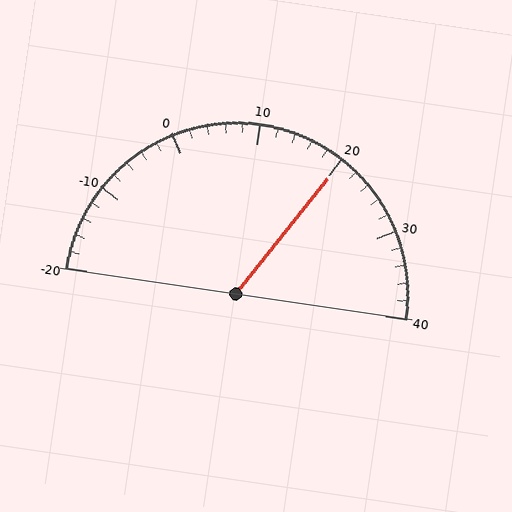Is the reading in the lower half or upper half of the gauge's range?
The reading is in the upper half of the range (-20 to 40).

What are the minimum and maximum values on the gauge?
The gauge ranges from -20 to 40.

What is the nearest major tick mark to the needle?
The nearest major tick mark is 20.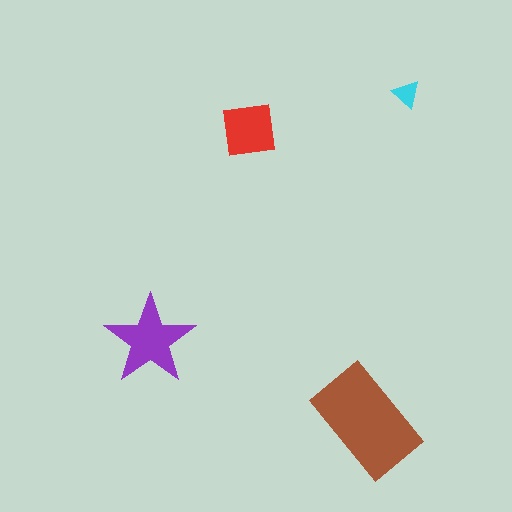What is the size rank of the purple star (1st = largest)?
2nd.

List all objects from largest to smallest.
The brown rectangle, the purple star, the red square, the cyan triangle.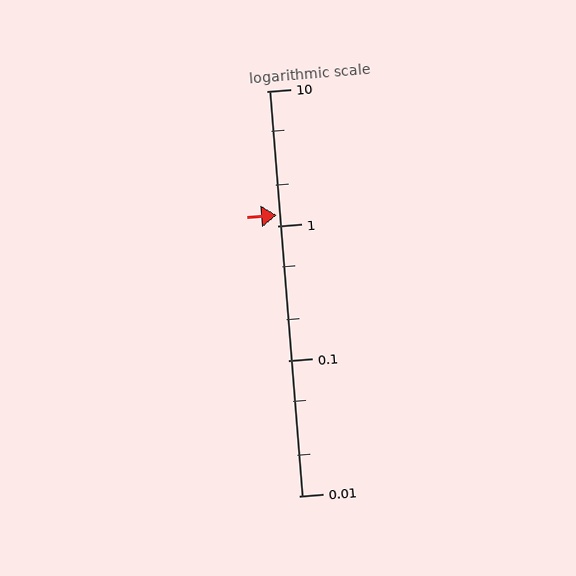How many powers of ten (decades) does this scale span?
The scale spans 3 decades, from 0.01 to 10.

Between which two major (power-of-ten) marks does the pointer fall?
The pointer is between 1 and 10.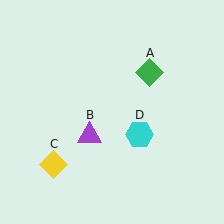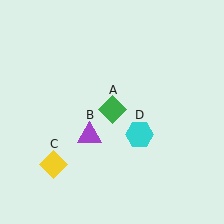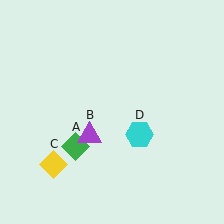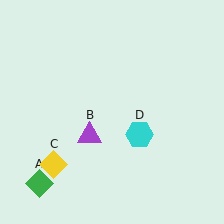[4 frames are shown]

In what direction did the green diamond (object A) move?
The green diamond (object A) moved down and to the left.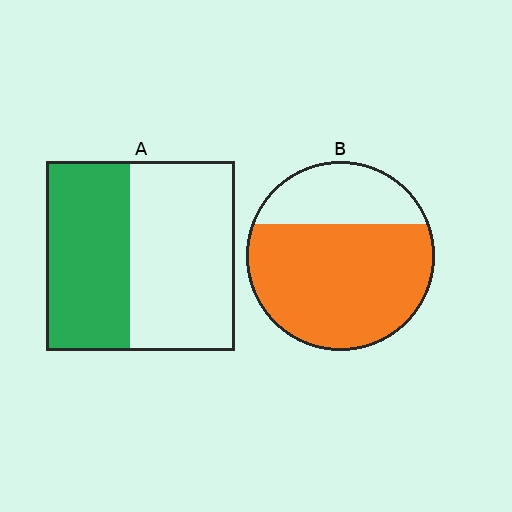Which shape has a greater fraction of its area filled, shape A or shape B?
Shape B.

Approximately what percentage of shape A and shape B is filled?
A is approximately 45% and B is approximately 70%.